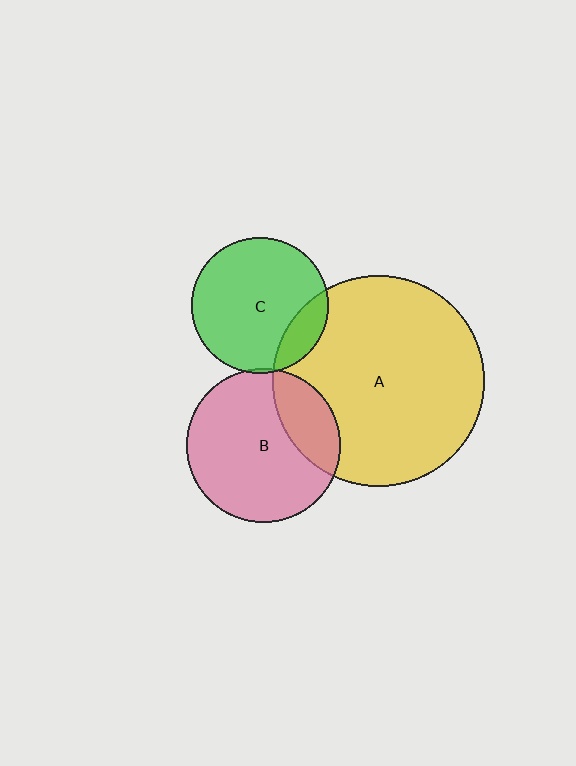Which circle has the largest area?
Circle A (yellow).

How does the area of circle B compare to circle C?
Approximately 1.3 times.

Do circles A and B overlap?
Yes.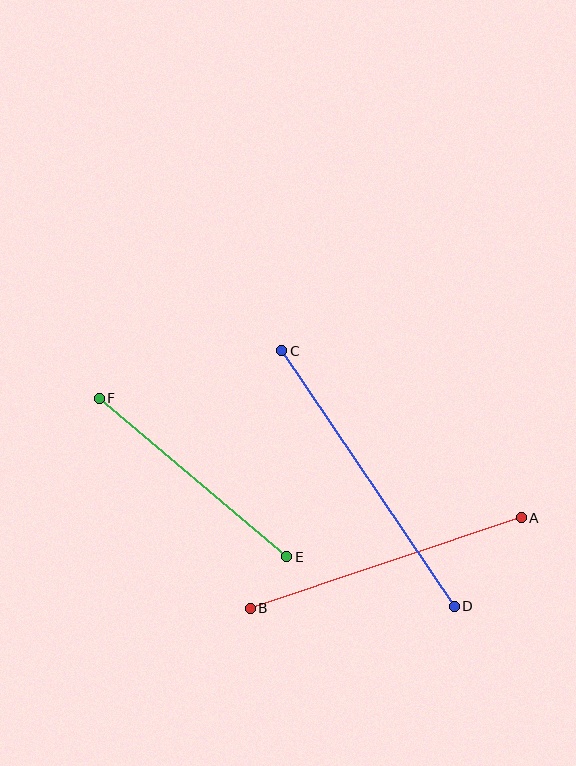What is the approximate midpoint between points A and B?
The midpoint is at approximately (386, 563) pixels.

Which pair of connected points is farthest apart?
Points C and D are farthest apart.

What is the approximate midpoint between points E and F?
The midpoint is at approximately (193, 478) pixels.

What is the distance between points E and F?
The distance is approximately 245 pixels.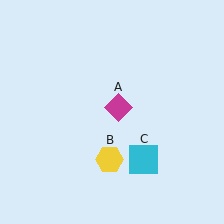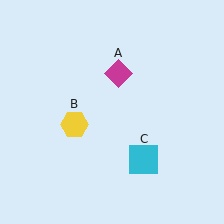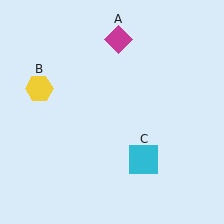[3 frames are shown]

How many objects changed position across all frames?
2 objects changed position: magenta diamond (object A), yellow hexagon (object B).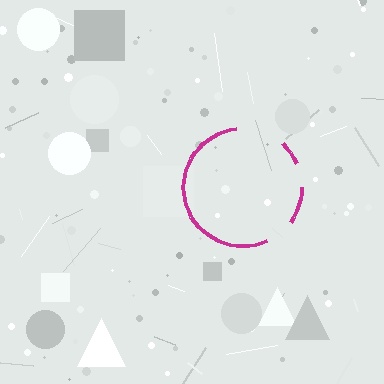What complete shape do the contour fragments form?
The contour fragments form a circle.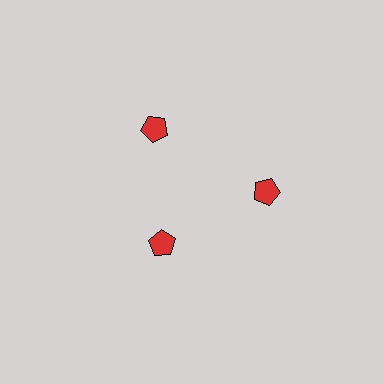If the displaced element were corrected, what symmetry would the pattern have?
It would have 3-fold rotational symmetry — the pattern would map onto itself every 120 degrees.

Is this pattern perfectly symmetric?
No. The 3 red pentagons are arranged in a ring, but one element near the 7 o'clock position is pulled inward toward the center, breaking the 3-fold rotational symmetry.